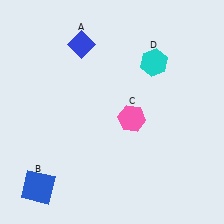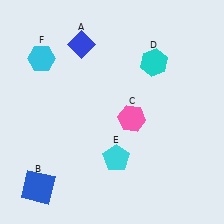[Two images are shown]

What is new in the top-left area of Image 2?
A cyan hexagon (F) was added in the top-left area of Image 2.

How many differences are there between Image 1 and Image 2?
There are 2 differences between the two images.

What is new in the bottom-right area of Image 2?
A cyan pentagon (E) was added in the bottom-right area of Image 2.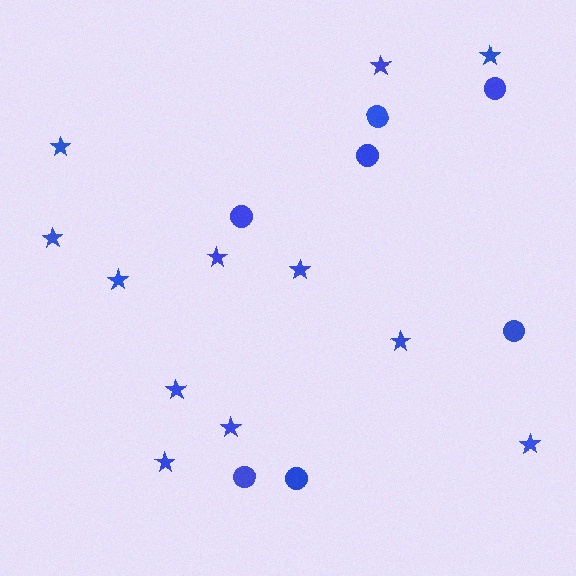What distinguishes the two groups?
There are 2 groups: one group of stars (12) and one group of circles (7).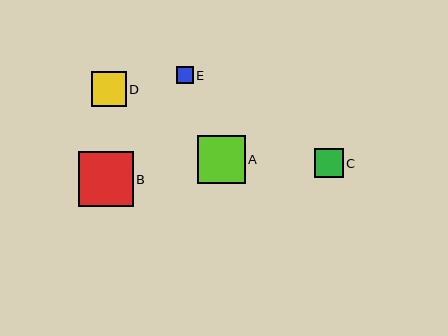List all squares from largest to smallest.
From largest to smallest: B, A, D, C, E.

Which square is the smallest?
Square E is the smallest with a size of approximately 17 pixels.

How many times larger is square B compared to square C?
Square B is approximately 1.9 times the size of square C.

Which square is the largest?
Square B is the largest with a size of approximately 55 pixels.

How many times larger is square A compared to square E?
Square A is approximately 2.8 times the size of square E.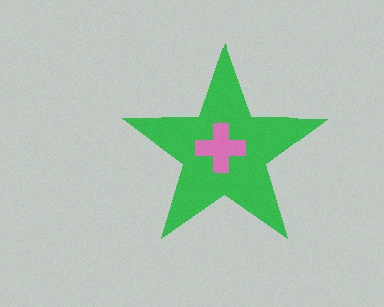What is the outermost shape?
The green star.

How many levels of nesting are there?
2.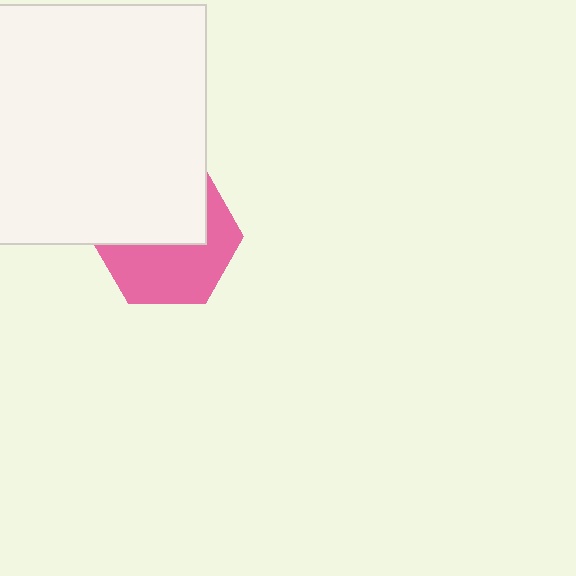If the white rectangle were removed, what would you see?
You would see the complete pink hexagon.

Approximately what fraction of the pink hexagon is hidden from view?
Roughly 49% of the pink hexagon is hidden behind the white rectangle.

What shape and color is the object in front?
The object in front is a white rectangle.